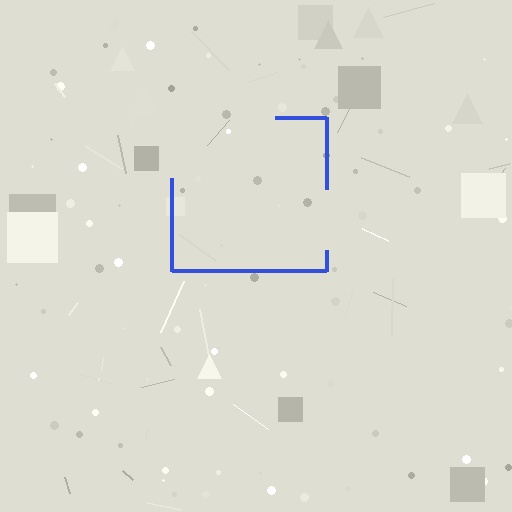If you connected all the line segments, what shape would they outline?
They would outline a square.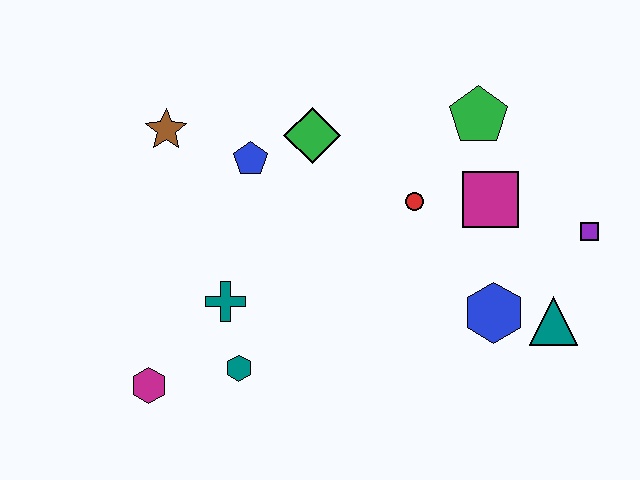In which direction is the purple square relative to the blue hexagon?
The purple square is to the right of the blue hexagon.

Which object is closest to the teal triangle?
The blue hexagon is closest to the teal triangle.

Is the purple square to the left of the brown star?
No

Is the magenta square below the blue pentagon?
Yes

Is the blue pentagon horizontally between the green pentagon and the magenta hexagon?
Yes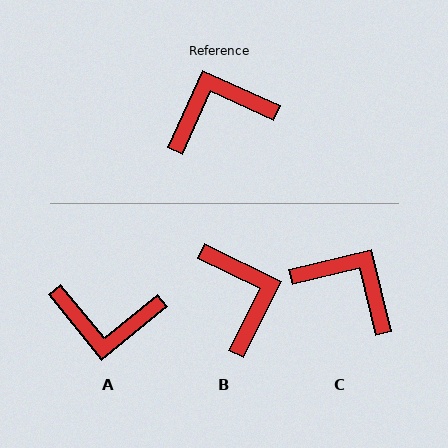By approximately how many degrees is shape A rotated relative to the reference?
Approximately 153 degrees counter-clockwise.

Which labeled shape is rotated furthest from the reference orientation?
A, about 153 degrees away.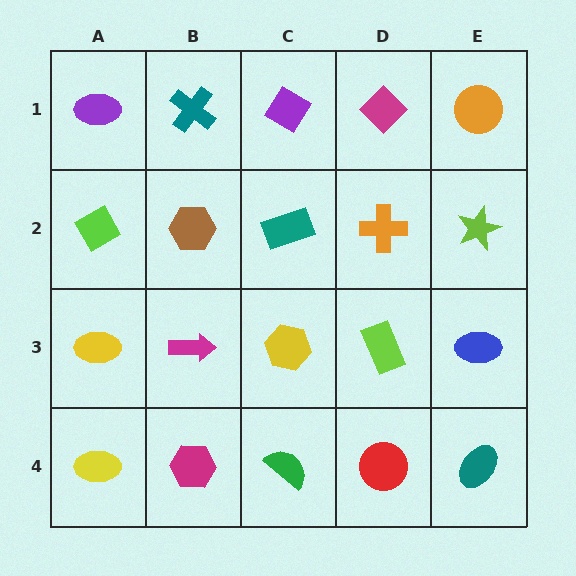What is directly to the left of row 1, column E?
A magenta diamond.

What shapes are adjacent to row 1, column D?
An orange cross (row 2, column D), a purple diamond (row 1, column C), an orange circle (row 1, column E).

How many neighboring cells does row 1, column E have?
2.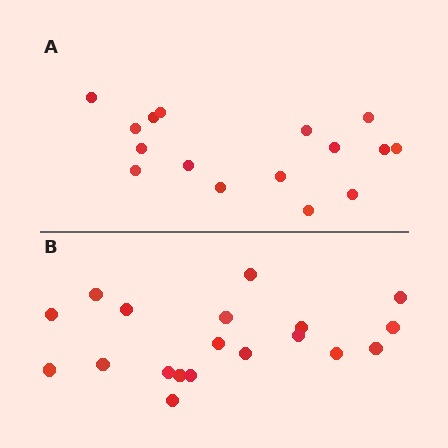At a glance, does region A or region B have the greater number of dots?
Region B (the bottom region) has more dots.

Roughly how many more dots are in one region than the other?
Region B has just a few more — roughly 2 or 3 more dots than region A.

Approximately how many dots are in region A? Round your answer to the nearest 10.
About 20 dots. (The exact count is 16, which rounds to 20.)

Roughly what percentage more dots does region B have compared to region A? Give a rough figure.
About 20% more.